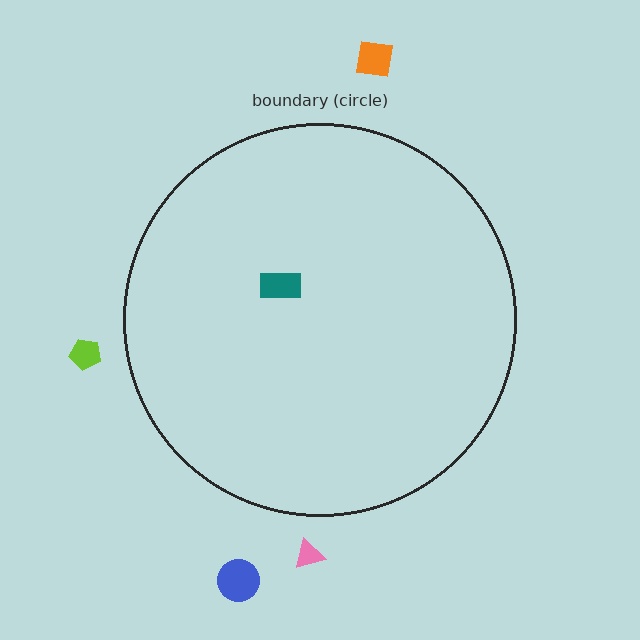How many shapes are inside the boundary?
1 inside, 4 outside.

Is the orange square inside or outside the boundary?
Outside.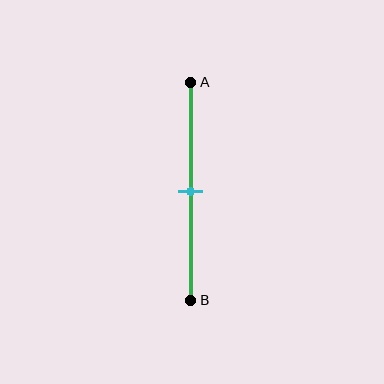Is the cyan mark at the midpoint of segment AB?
Yes, the mark is approximately at the midpoint.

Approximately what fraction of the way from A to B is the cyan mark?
The cyan mark is approximately 50% of the way from A to B.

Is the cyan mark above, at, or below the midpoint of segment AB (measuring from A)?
The cyan mark is approximately at the midpoint of segment AB.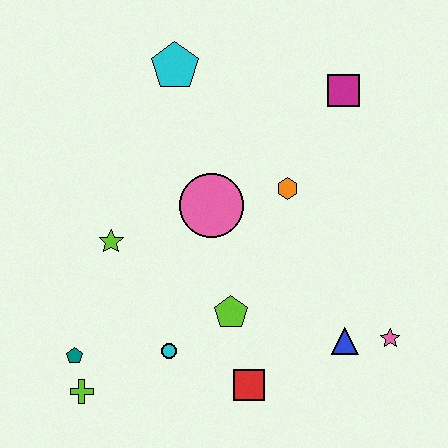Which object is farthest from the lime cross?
The magenta square is farthest from the lime cross.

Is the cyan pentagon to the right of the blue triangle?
No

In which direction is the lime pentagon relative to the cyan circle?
The lime pentagon is to the right of the cyan circle.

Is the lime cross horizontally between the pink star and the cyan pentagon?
No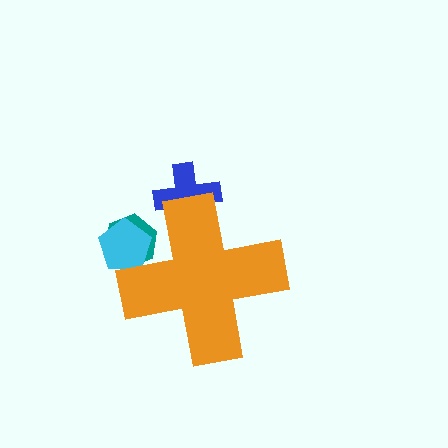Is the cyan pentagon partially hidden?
Yes, the cyan pentagon is partially hidden behind the orange cross.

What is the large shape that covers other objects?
An orange cross.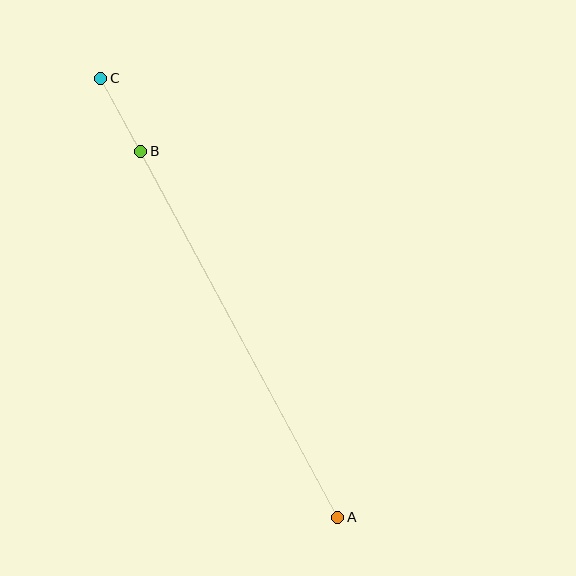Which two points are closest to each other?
Points B and C are closest to each other.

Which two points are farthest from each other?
Points A and C are farthest from each other.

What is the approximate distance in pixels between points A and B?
The distance between A and B is approximately 416 pixels.